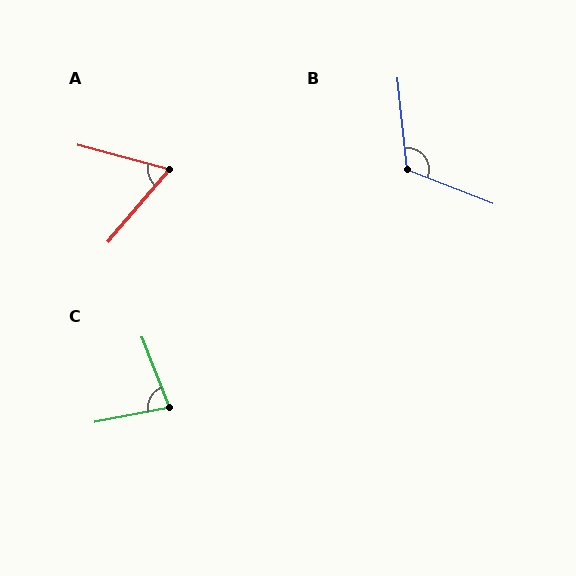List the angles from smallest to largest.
A (64°), C (80°), B (118°).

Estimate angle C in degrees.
Approximately 80 degrees.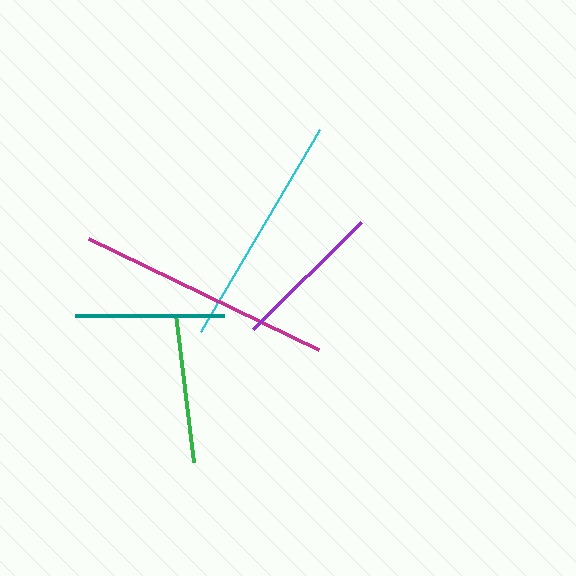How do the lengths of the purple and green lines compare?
The purple and green lines are approximately the same length.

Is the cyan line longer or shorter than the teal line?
The cyan line is longer than the teal line.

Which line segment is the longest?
The magenta line is the longest at approximately 256 pixels.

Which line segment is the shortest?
The teal line is the shortest at approximately 149 pixels.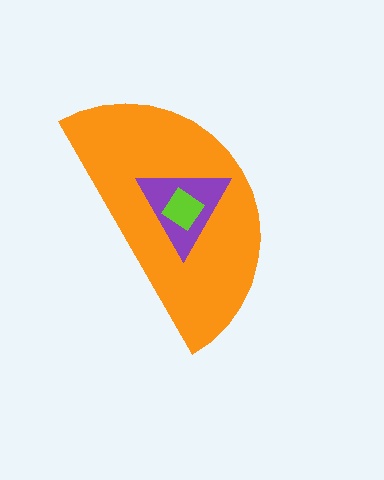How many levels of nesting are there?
3.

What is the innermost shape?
The lime diamond.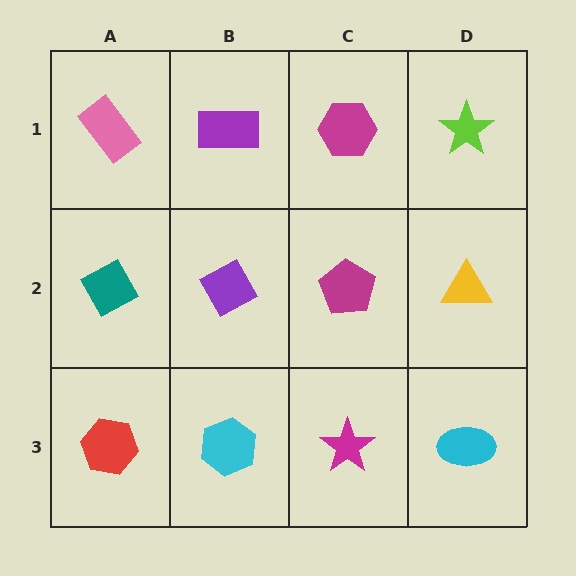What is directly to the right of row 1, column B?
A magenta hexagon.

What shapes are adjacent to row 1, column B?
A purple diamond (row 2, column B), a pink rectangle (row 1, column A), a magenta hexagon (row 1, column C).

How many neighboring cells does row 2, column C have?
4.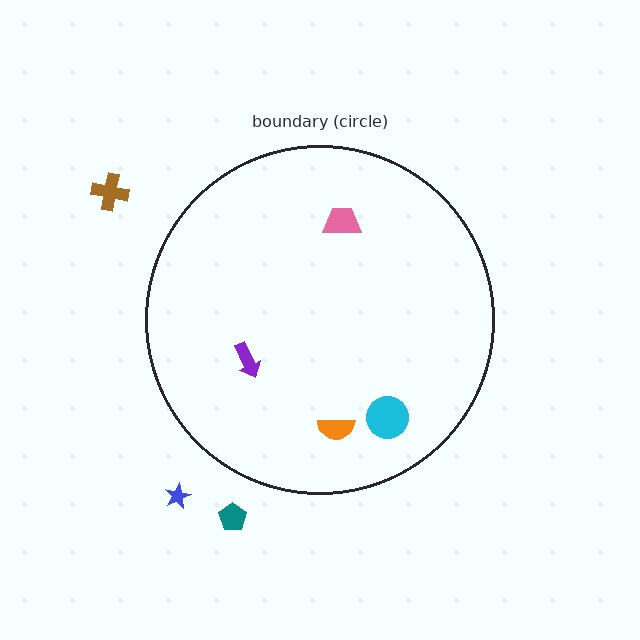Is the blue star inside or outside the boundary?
Outside.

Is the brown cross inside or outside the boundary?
Outside.